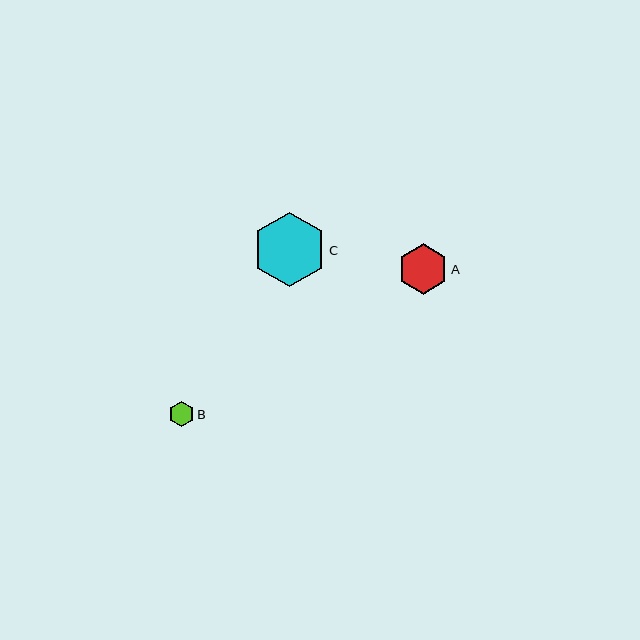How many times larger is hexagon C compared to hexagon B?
Hexagon C is approximately 3.0 times the size of hexagon B.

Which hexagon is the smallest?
Hexagon B is the smallest with a size of approximately 25 pixels.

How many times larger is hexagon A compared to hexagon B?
Hexagon A is approximately 2.0 times the size of hexagon B.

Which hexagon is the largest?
Hexagon C is the largest with a size of approximately 74 pixels.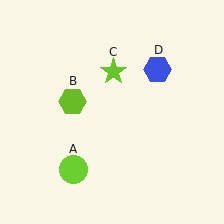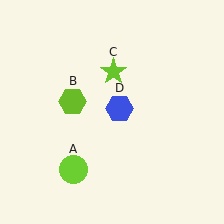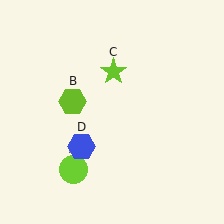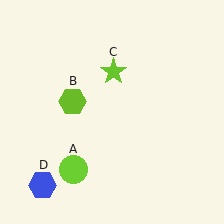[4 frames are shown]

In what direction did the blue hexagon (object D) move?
The blue hexagon (object D) moved down and to the left.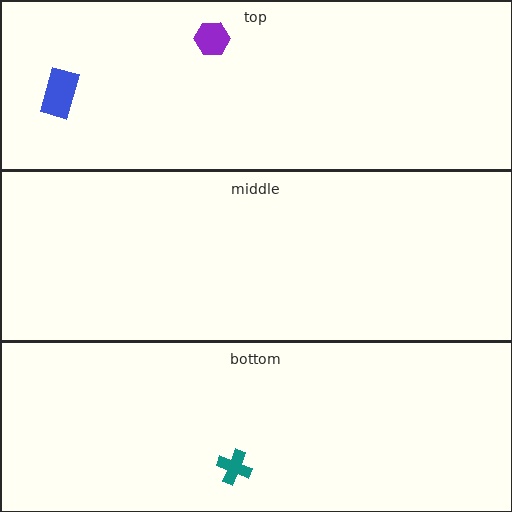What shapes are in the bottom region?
The teal cross.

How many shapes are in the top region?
2.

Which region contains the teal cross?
The bottom region.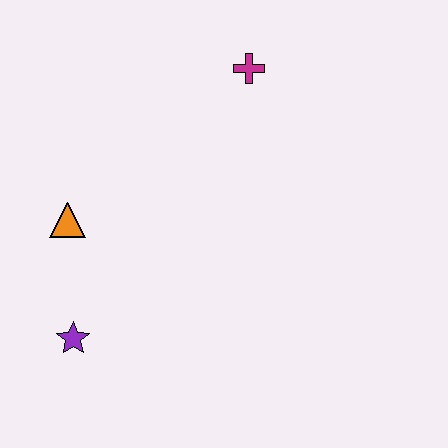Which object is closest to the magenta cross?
The orange triangle is closest to the magenta cross.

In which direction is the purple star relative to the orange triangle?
The purple star is below the orange triangle.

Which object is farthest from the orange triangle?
The magenta cross is farthest from the orange triangle.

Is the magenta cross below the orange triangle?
No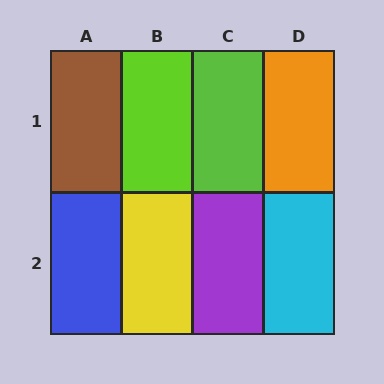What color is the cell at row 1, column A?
Brown.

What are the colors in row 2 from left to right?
Blue, yellow, purple, cyan.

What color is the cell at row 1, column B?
Lime.